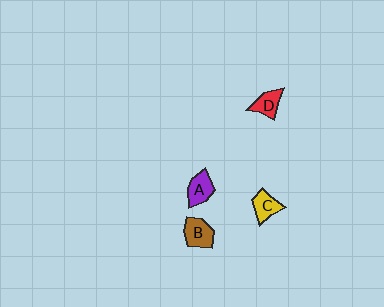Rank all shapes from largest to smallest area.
From largest to smallest: B (brown), A (purple), C (yellow), D (red).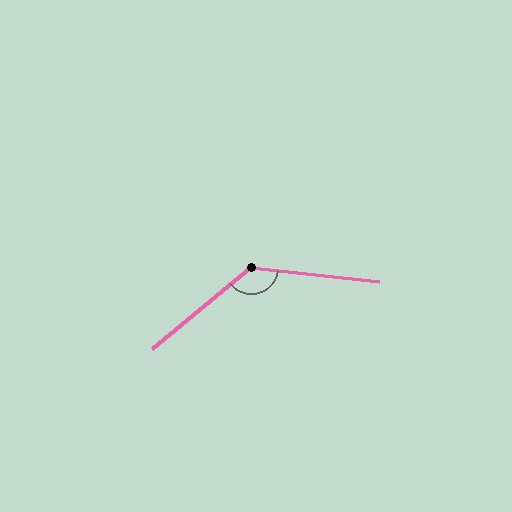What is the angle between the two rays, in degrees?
Approximately 134 degrees.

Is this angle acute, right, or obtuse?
It is obtuse.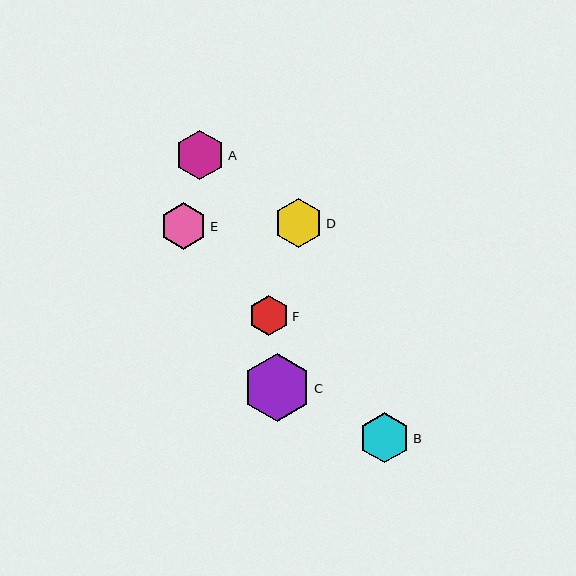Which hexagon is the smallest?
Hexagon F is the smallest with a size of approximately 41 pixels.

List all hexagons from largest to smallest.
From largest to smallest: C, B, A, D, E, F.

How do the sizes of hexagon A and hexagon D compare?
Hexagon A and hexagon D are approximately the same size.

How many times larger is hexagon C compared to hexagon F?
Hexagon C is approximately 1.7 times the size of hexagon F.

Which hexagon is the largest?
Hexagon C is the largest with a size of approximately 68 pixels.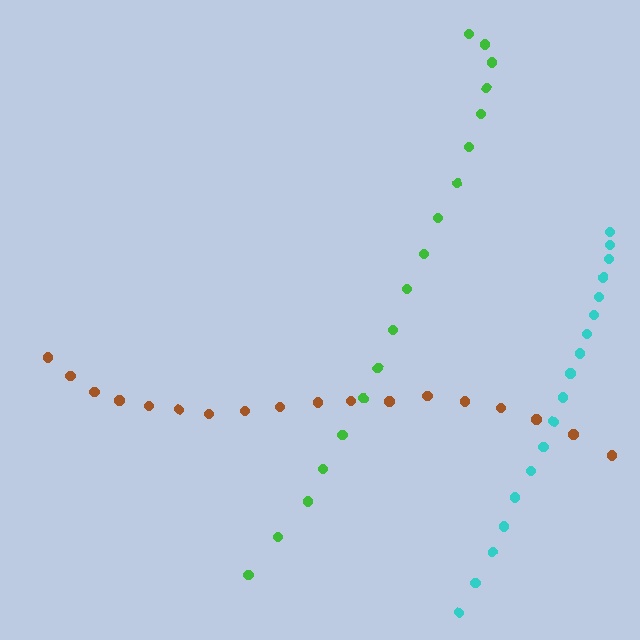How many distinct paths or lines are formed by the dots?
There are 3 distinct paths.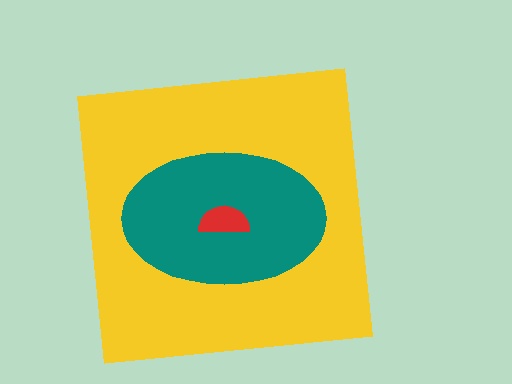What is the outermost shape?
The yellow square.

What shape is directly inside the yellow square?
The teal ellipse.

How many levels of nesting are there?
3.